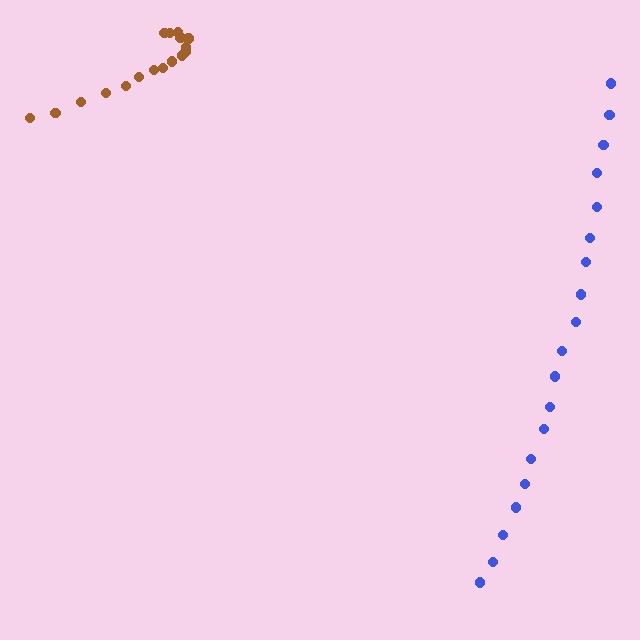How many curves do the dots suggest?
There are 2 distinct paths.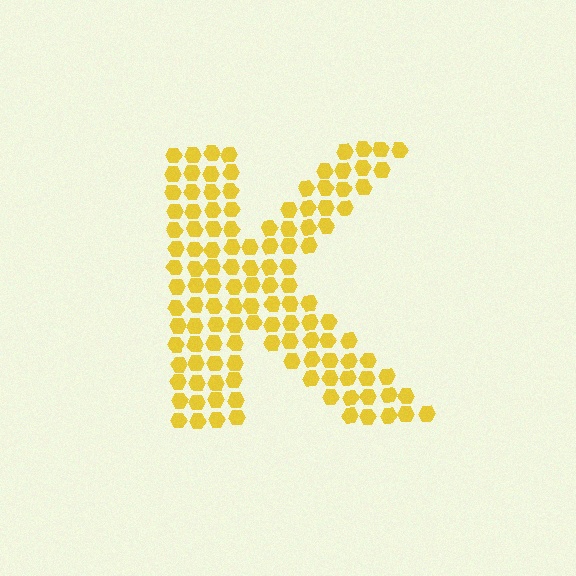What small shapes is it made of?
It is made of small hexagons.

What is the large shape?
The large shape is the letter K.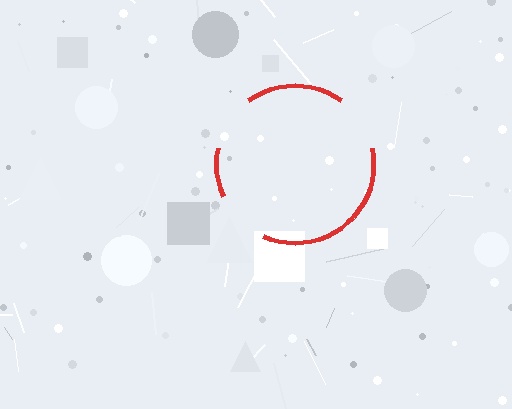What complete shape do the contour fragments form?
The contour fragments form a circle.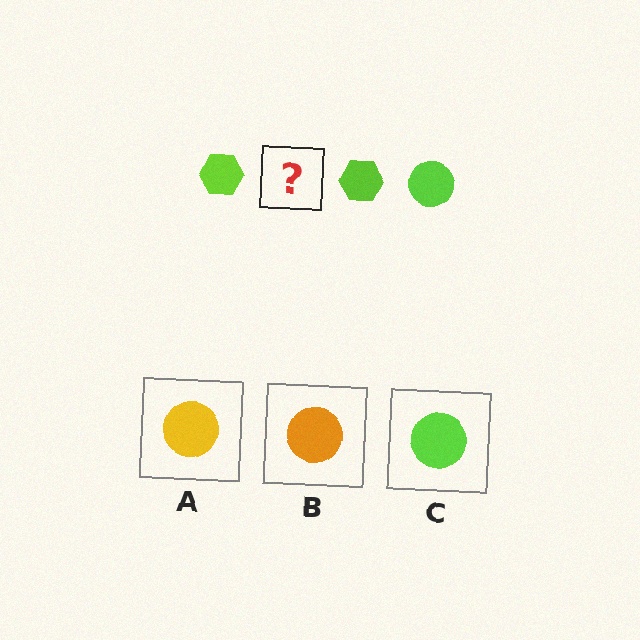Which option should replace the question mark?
Option C.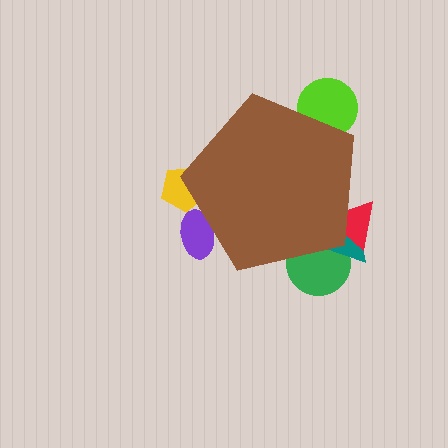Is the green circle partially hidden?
Yes, the green circle is partially hidden behind the brown pentagon.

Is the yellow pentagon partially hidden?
Yes, the yellow pentagon is partially hidden behind the brown pentagon.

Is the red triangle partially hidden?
Yes, the red triangle is partially hidden behind the brown pentagon.